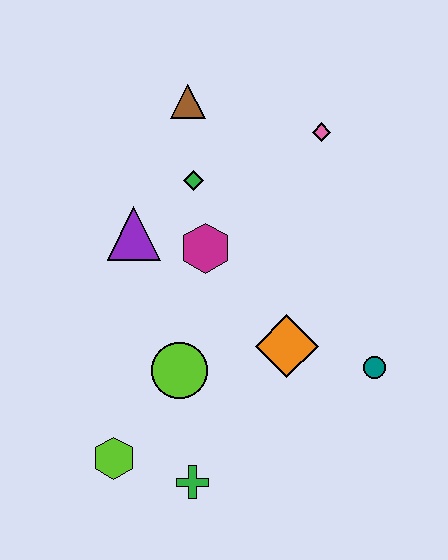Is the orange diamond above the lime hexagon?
Yes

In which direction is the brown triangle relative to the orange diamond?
The brown triangle is above the orange diamond.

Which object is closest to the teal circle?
The orange diamond is closest to the teal circle.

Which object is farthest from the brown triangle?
The green cross is farthest from the brown triangle.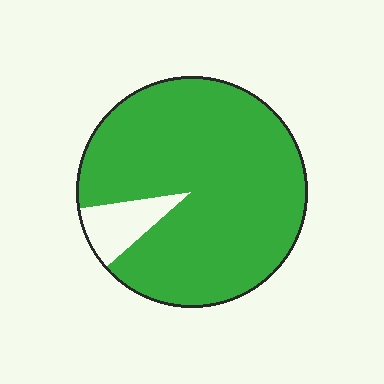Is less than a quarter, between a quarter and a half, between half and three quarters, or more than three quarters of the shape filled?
More than three quarters.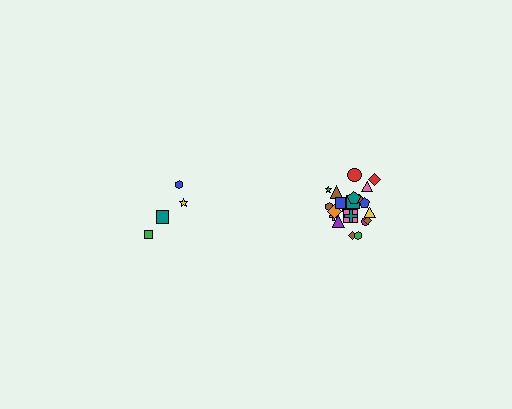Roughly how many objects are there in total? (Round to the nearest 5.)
Roughly 30 objects in total.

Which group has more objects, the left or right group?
The right group.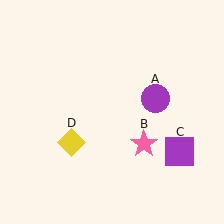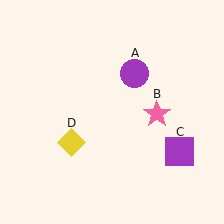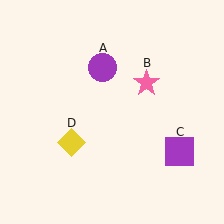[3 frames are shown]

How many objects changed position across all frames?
2 objects changed position: purple circle (object A), pink star (object B).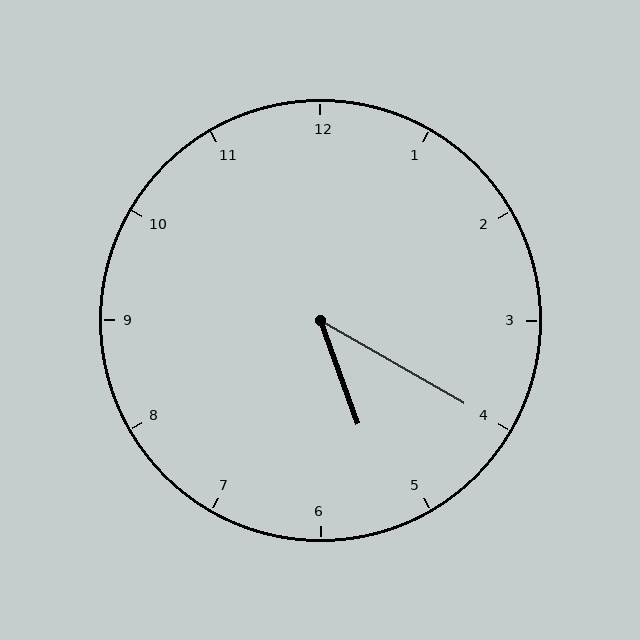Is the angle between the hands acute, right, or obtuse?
It is acute.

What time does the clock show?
5:20.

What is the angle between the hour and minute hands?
Approximately 40 degrees.